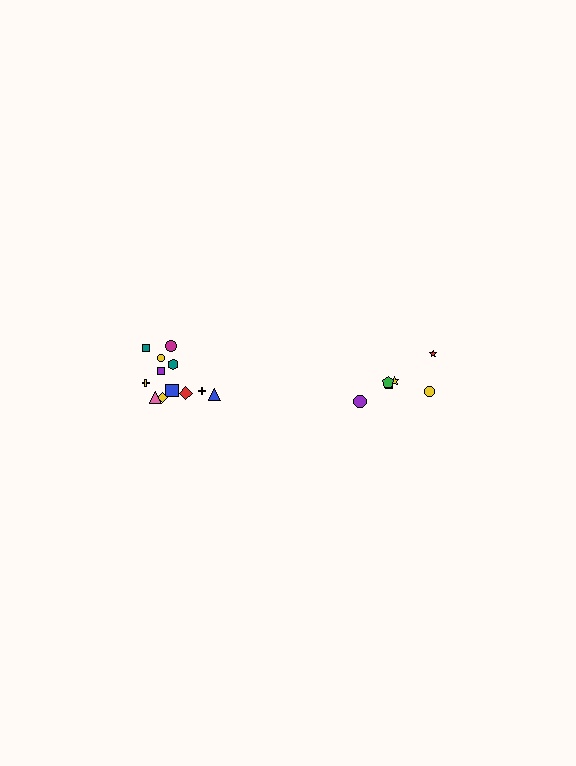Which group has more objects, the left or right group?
The left group.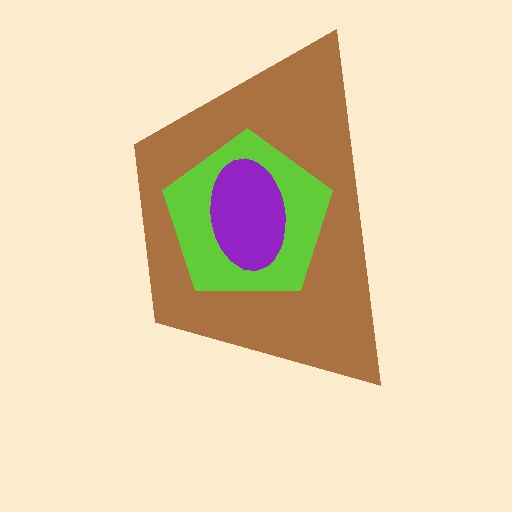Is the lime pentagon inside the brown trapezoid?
Yes.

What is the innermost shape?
The purple ellipse.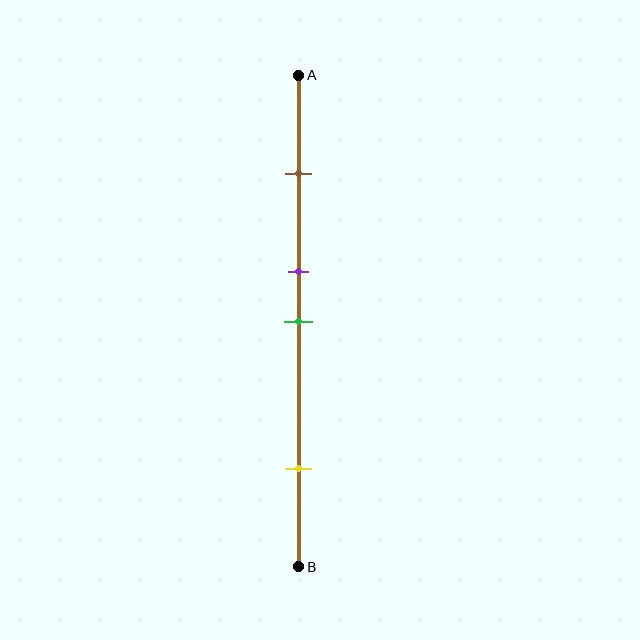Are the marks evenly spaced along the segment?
No, the marks are not evenly spaced.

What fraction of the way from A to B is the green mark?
The green mark is approximately 50% (0.5) of the way from A to B.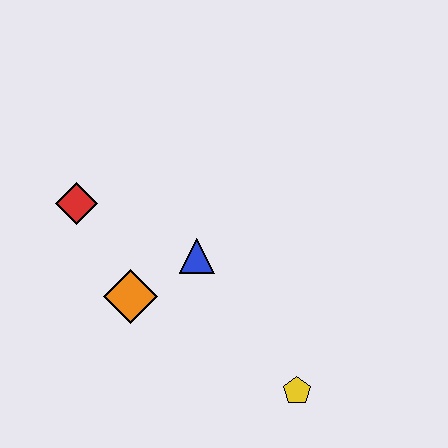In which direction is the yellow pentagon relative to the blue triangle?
The yellow pentagon is below the blue triangle.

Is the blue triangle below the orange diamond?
No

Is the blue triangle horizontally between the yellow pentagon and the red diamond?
Yes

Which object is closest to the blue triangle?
The orange diamond is closest to the blue triangle.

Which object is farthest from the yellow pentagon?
The red diamond is farthest from the yellow pentagon.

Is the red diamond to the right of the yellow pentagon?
No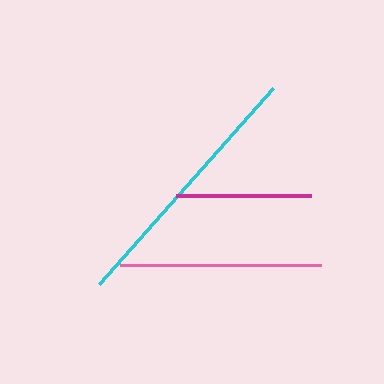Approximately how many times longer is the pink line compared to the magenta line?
The pink line is approximately 1.5 times the length of the magenta line.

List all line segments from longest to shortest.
From longest to shortest: cyan, pink, magenta.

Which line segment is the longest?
The cyan line is the longest at approximately 261 pixels.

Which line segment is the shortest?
The magenta line is the shortest at approximately 136 pixels.